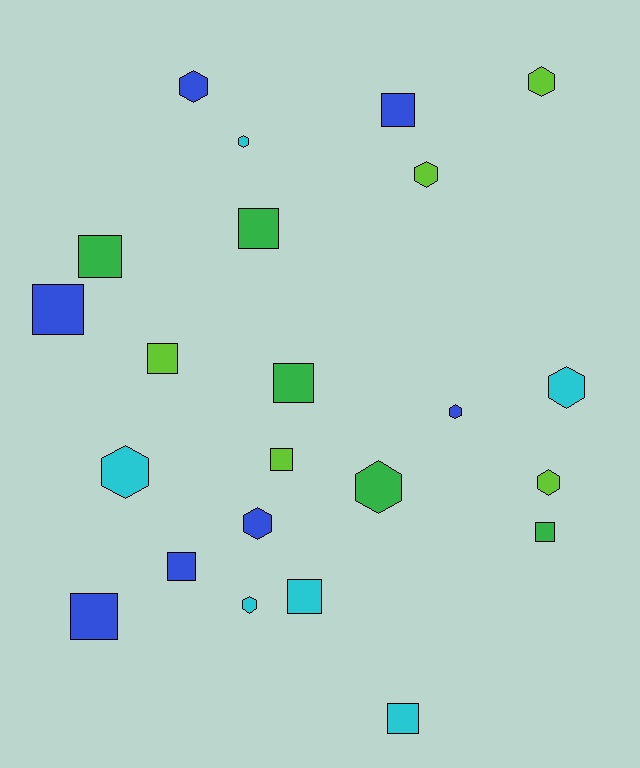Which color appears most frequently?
Blue, with 7 objects.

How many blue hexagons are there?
There are 3 blue hexagons.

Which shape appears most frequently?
Square, with 12 objects.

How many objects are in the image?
There are 23 objects.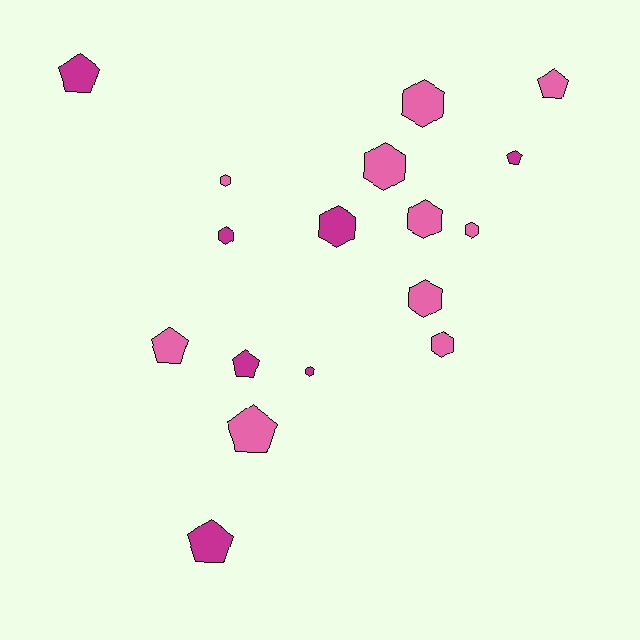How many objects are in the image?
There are 17 objects.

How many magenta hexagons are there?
There are 3 magenta hexagons.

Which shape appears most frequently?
Hexagon, with 10 objects.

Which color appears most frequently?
Pink, with 10 objects.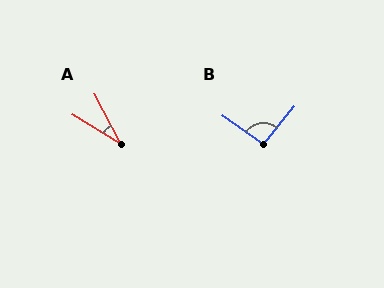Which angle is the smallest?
A, at approximately 31 degrees.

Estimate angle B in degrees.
Approximately 95 degrees.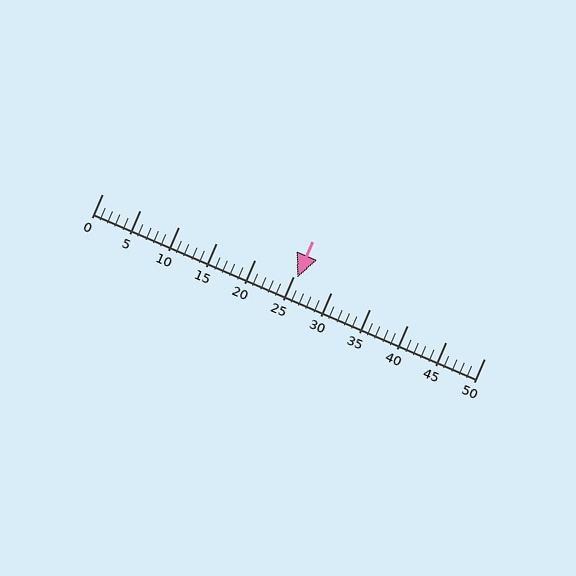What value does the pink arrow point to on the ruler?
The pink arrow points to approximately 26.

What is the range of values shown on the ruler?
The ruler shows values from 0 to 50.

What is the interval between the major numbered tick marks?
The major tick marks are spaced 5 units apart.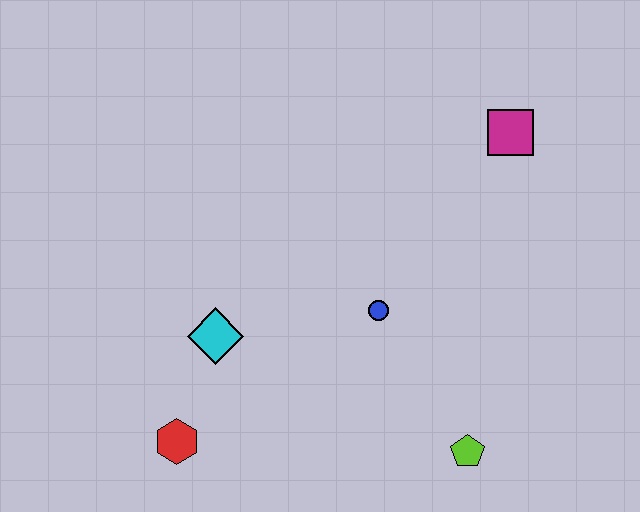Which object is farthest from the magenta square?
The red hexagon is farthest from the magenta square.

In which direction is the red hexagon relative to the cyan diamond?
The red hexagon is below the cyan diamond.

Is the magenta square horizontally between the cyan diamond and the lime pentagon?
No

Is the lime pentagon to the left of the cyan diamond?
No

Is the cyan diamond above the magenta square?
No